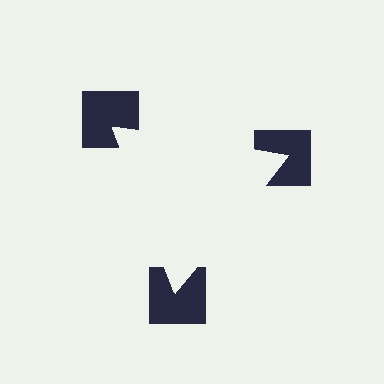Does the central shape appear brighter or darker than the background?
It typically appears slightly brighter than the background, even though no actual brightness change is drawn.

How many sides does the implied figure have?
3 sides.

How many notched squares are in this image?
There are 3 — one at each vertex of the illusory triangle.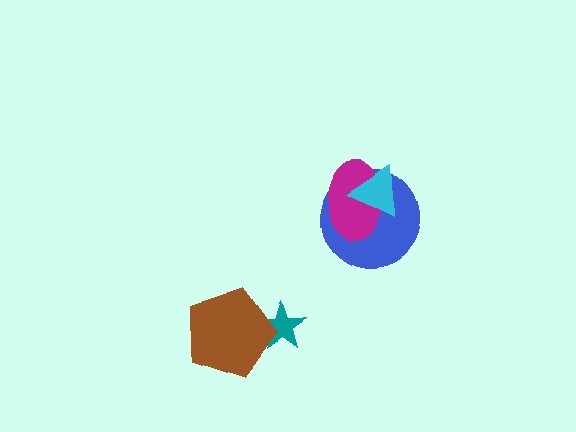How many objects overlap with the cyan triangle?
2 objects overlap with the cyan triangle.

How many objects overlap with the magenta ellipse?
2 objects overlap with the magenta ellipse.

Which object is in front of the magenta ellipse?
The cyan triangle is in front of the magenta ellipse.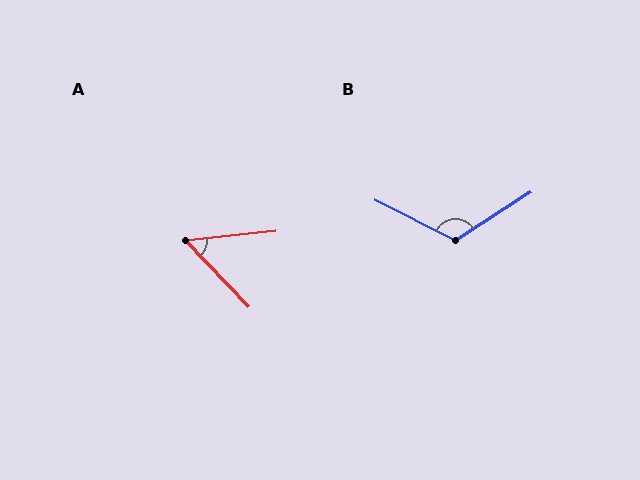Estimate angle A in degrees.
Approximately 52 degrees.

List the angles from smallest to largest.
A (52°), B (121°).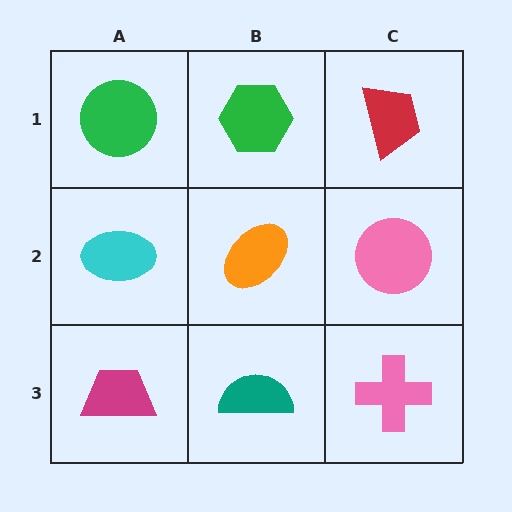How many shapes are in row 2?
3 shapes.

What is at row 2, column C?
A pink circle.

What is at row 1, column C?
A red trapezoid.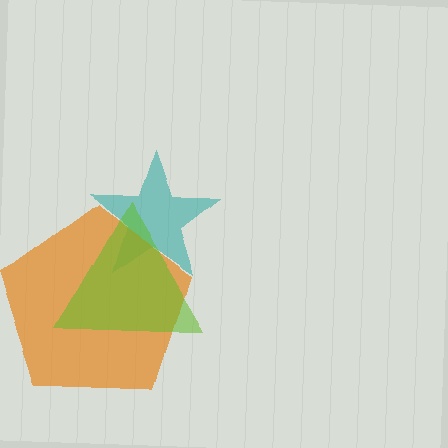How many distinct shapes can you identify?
There are 3 distinct shapes: a teal star, an orange pentagon, a lime triangle.